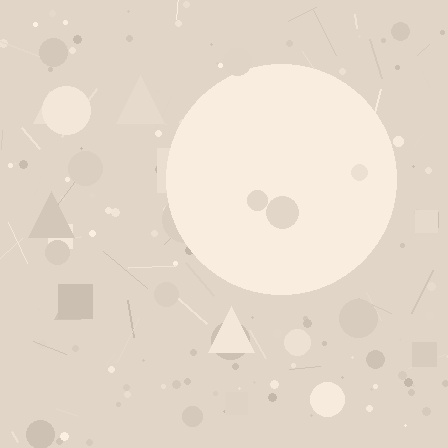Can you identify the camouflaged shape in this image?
The camouflaged shape is a circle.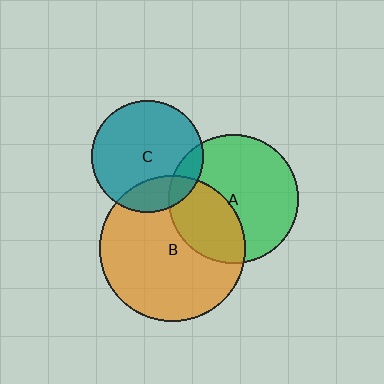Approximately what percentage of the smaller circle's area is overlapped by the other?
Approximately 20%.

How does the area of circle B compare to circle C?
Approximately 1.7 times.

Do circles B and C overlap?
Yes.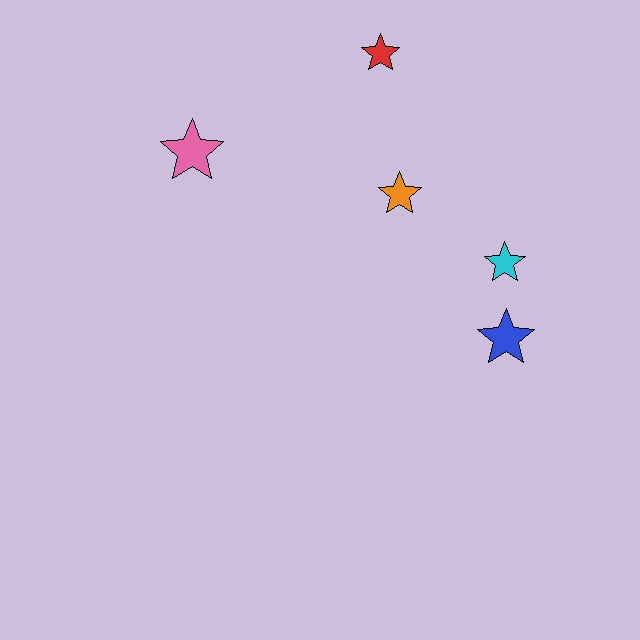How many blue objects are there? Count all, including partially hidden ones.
There is 1 blue object.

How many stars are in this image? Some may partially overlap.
There are 5 stars.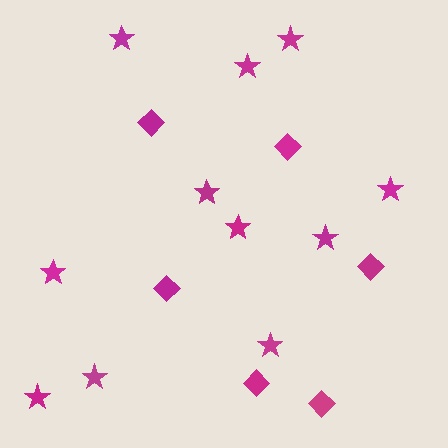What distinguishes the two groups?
There are 2 groups: one group of stars (11) and one group of diamonds (6).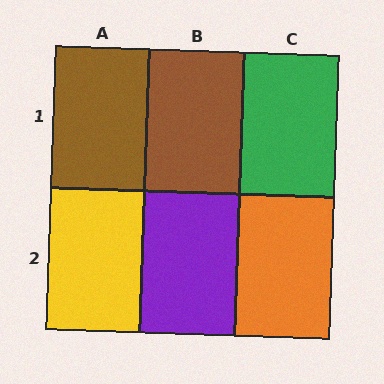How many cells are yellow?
1 cell is yellow.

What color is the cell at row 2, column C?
Orange.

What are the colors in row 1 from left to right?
Brown, brown, green.